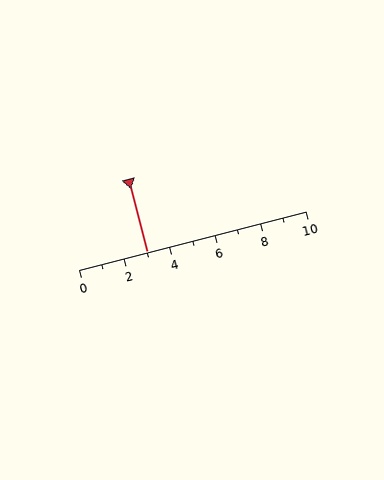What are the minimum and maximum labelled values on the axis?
The axis runs from 0 to 10.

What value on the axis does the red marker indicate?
The marker indicates approximately 3.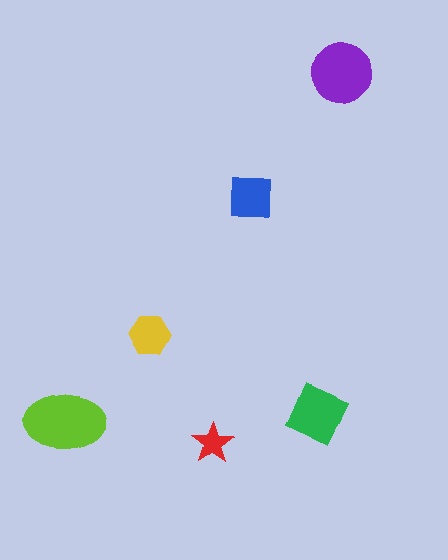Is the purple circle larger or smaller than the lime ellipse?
Smaller.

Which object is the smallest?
The red star.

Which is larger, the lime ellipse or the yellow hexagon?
The lime ellipse.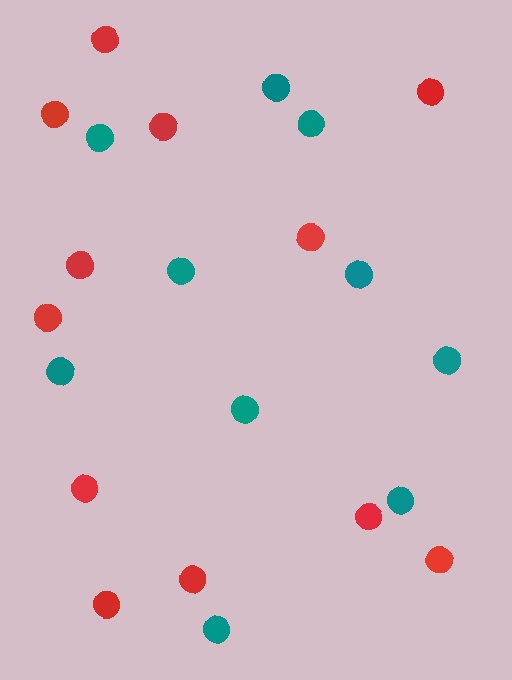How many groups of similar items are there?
There are 2 groups: one group of teal circles (10) and one group of red circles (12).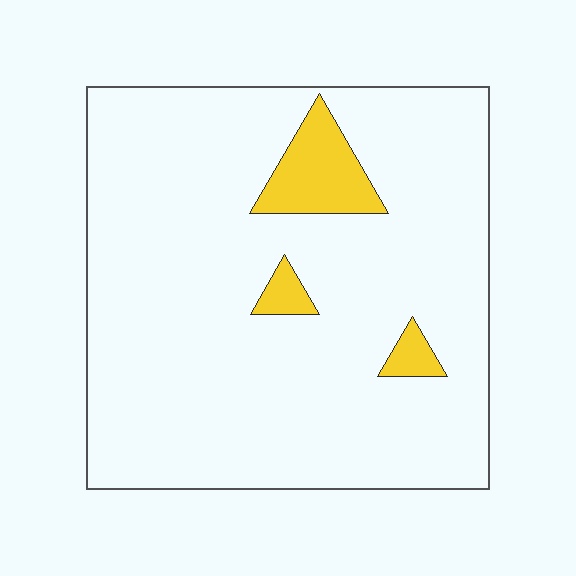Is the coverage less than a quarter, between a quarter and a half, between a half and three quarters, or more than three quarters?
Less than a quarter.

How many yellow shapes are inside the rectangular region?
3.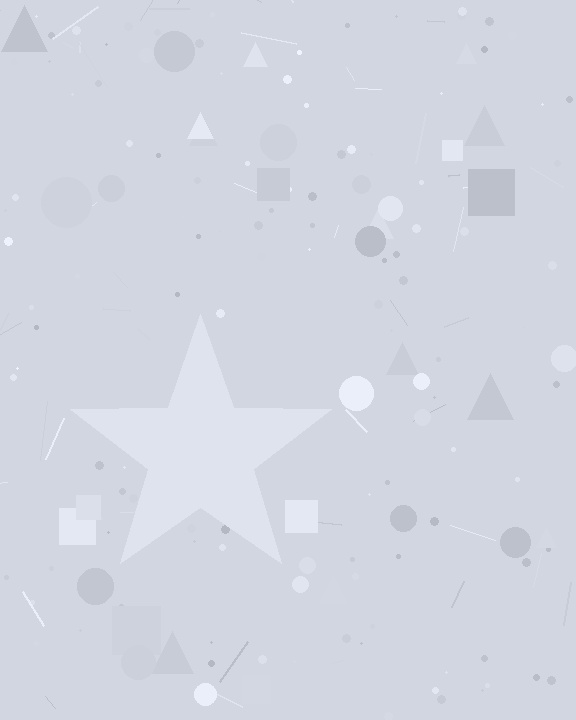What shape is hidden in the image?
A star is hidden in the image.